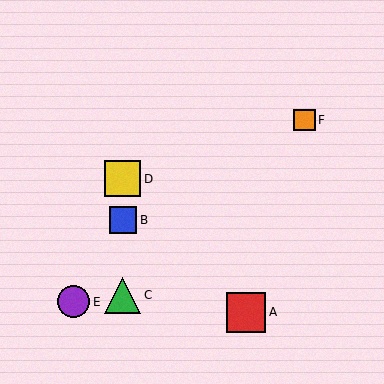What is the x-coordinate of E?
Object E is at x≈74.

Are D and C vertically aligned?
Yes, both are at x≈123.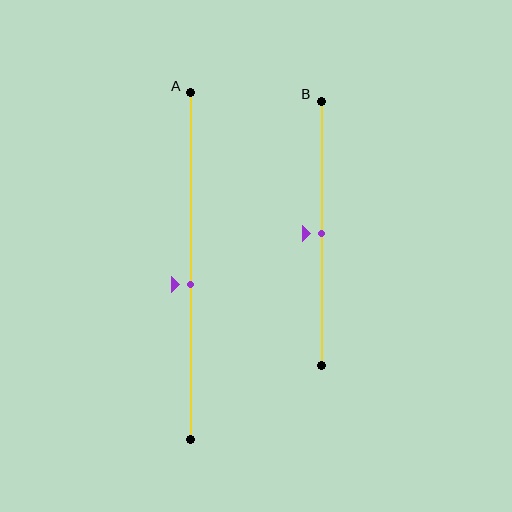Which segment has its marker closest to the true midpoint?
Segment B has its marker closest to the true midpoint.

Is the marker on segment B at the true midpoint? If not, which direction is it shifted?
Yes, the marker on segment B is at the true midpoint.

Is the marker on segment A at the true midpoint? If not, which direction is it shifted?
No, the marker on segment A is shifted downward by about 5% of the segment length.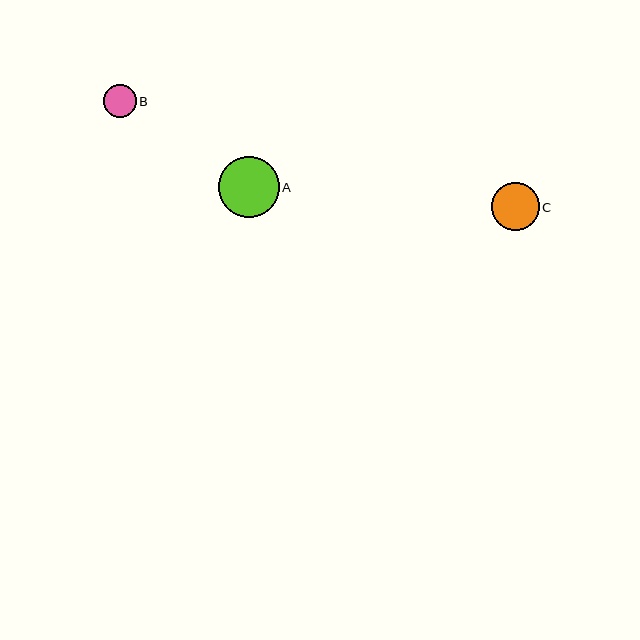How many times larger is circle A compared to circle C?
Circle A is approximately 1.3 times the size of circle C.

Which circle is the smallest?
Circle B is the smallest with a size of approximately 33 pixels.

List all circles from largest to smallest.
From largest to smallest: A, C, B.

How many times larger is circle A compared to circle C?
Circle A is approximately 1.3 times the size of circle C.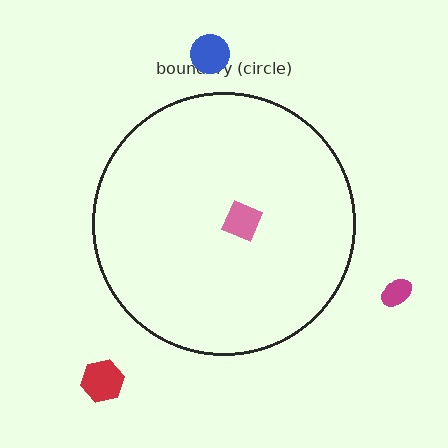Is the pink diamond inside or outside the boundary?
Inside.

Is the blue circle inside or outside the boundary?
Outside.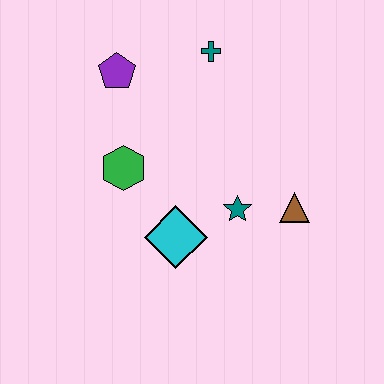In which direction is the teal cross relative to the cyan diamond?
The teal cross is above the cyan diamond.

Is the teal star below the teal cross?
Yes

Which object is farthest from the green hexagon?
The brown triangle is farthest from the green hexagon.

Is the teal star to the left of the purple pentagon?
No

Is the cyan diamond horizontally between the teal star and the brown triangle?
No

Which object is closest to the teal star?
The brown triangle is closest to the teal star.